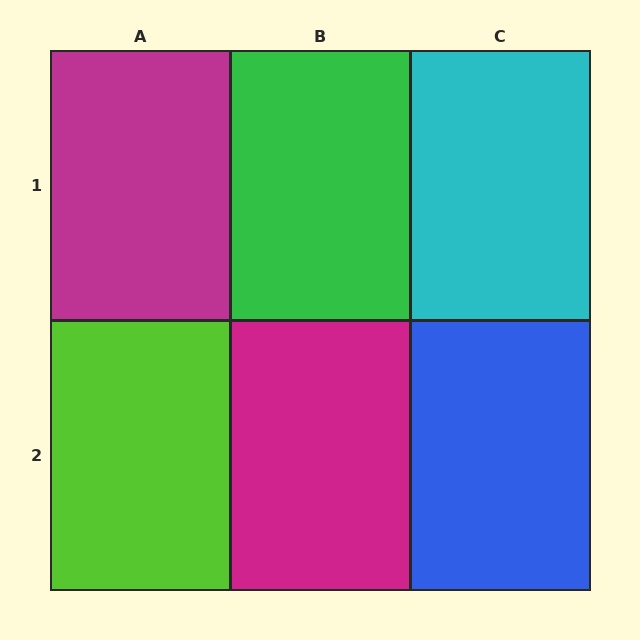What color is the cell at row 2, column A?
Lime.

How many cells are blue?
1 cell is blue.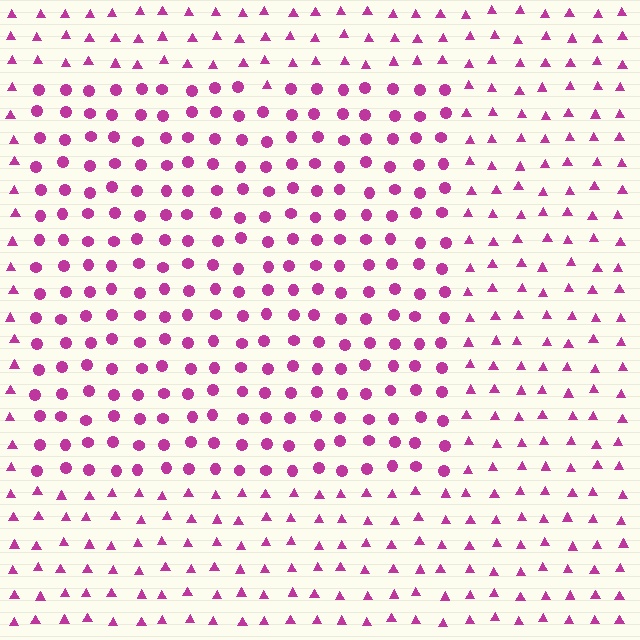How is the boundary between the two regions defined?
The boundary is defined by a change in element shape: circles inside vs. triangles outside. All elements share the same color and spacing.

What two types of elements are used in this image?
The image uses circles inside the rectangle region and triangles outside it.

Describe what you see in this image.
The image is filled with small magenta elements arranged in a uniform grid. A rectangle-shaped region contains circles, while the surrounding area contains triangles. The boundary is defined purely by the change in element shape.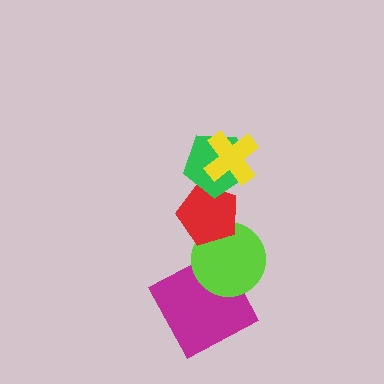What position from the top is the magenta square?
The magenta square is 5th from the top.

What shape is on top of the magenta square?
The lime circle is on top of the magenta square.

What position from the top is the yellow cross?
The yellow cross is 1st from the top.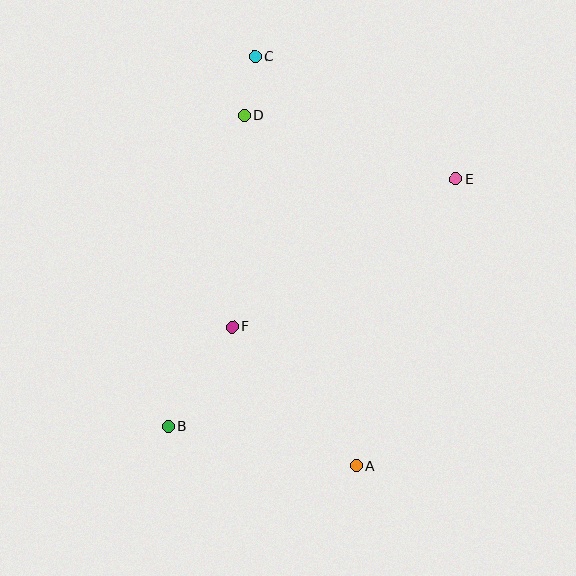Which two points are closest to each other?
Points C and D are closest to each other.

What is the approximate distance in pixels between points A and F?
The distance between A and F is approximately 187 pixels.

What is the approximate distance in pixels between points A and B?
The distance between A and B is approximately 192 pixels.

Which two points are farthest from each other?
Points A and C are farthest from each other.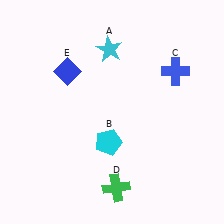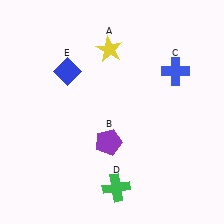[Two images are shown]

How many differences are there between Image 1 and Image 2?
There are 2 differences between the two images.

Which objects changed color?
A changed from cyan to yellow. B changed from cyan to purple.